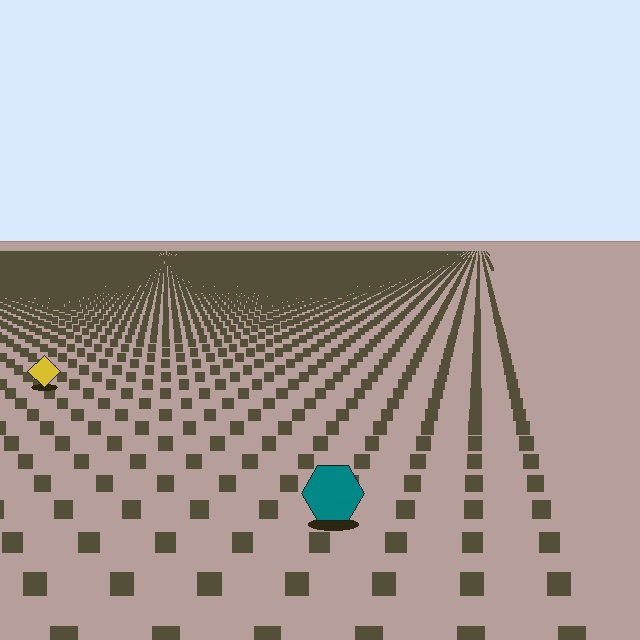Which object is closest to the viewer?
The teal hexagon is closest. The texture marks near it are larger and more spread out.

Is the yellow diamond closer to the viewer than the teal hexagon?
No. The teal hexagon is closer — you can tell from the texture gradient: the ground texture is coarser near it.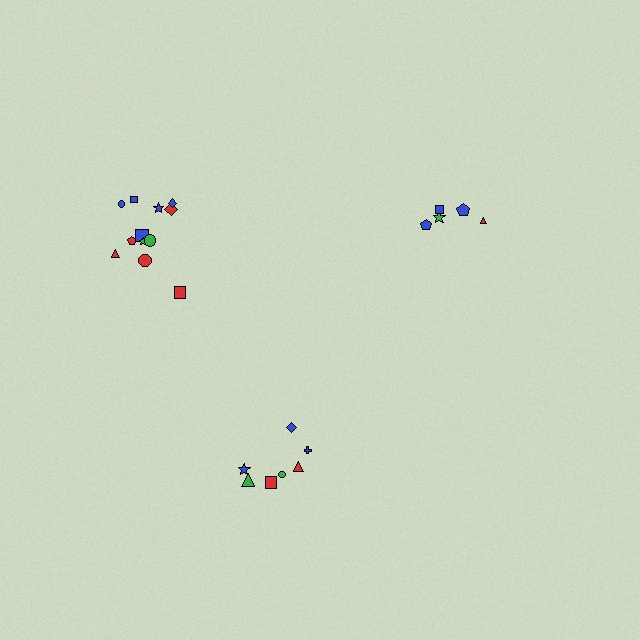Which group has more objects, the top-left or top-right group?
The top-left group.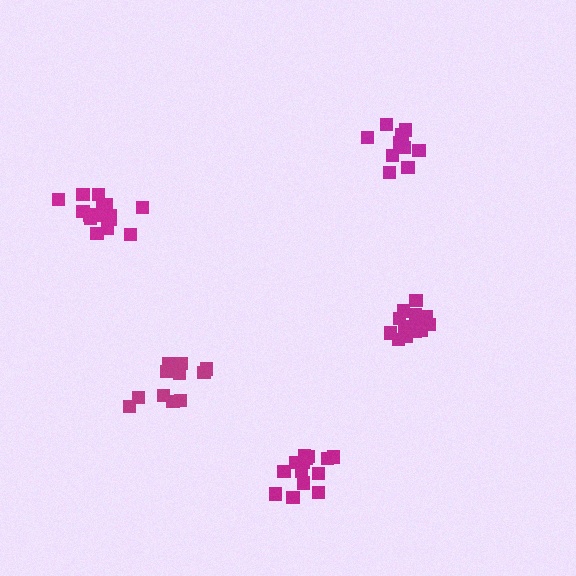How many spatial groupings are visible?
There are 5 spatial groupings.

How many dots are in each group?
Group 1: 10 dots, Group 2: 13 dots, Group 3: 15 dots, Group 4: 14 dots, Group 5: 11 dots (63 total).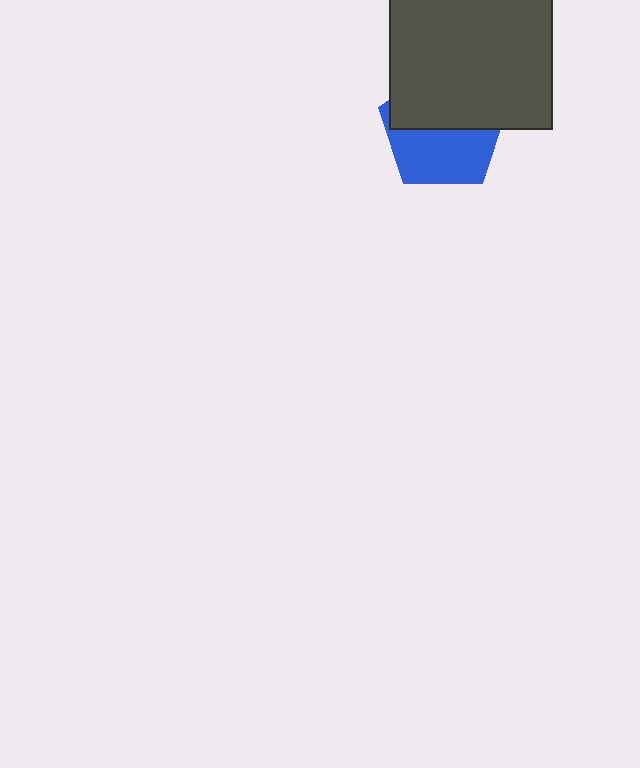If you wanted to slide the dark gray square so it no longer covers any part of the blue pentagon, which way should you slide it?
Slide it up — that is the most direct way to separate the two shapes.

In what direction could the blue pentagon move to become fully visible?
The blue pentagon could move down. That would shift it out from behind the dark gray square entirely.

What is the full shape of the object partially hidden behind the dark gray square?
The partially hidden object is a blue pentagon.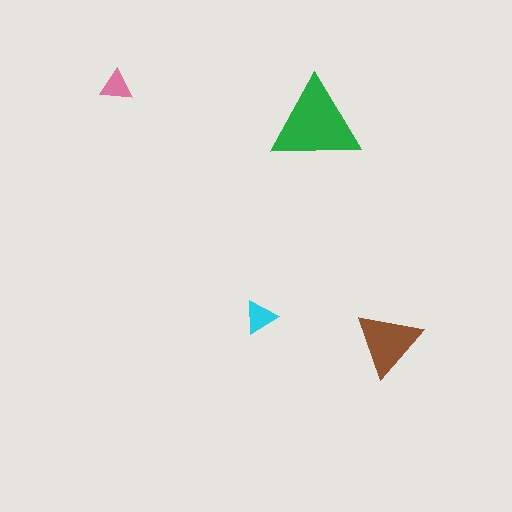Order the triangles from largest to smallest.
the green one, the brown one, the cyan one, the pink one.